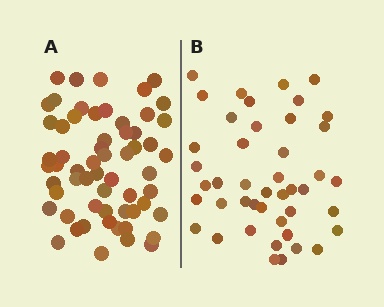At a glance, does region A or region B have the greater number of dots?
Region A (the left region) has more dots.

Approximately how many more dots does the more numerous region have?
Region A has approximately 15 more dots than region B.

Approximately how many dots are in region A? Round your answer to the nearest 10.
About 60 dots.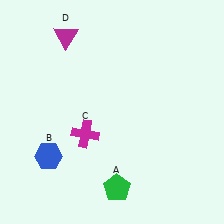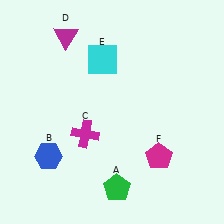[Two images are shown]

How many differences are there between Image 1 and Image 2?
There are 2 differences between the two images.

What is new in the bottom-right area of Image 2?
A magenta pentagon (F) was added in the bottom-right area of Image 2.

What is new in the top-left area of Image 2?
A cyan square (E) was added in the top-left area of Image 2.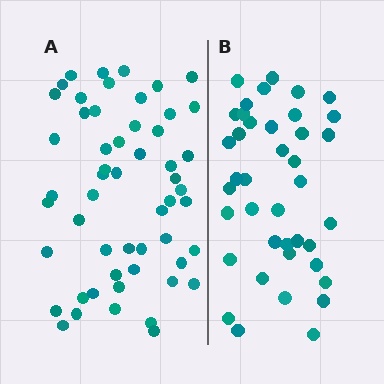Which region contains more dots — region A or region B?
Region A (the left region) has more dots.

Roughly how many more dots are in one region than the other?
Region A has approximately 15 more dots than region B.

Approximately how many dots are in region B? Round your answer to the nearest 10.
About 40 dots.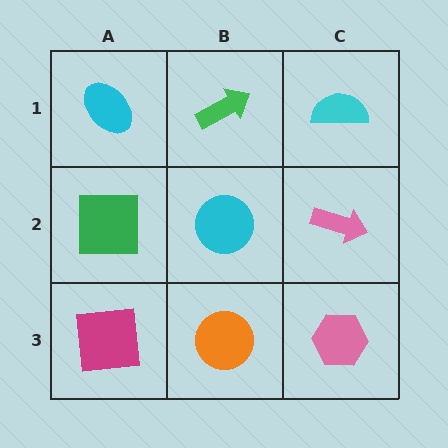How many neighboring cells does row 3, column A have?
2.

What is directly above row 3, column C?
A pink arrow.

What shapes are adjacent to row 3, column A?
A green square (row 2, column A), an orange circle (row 3, column B).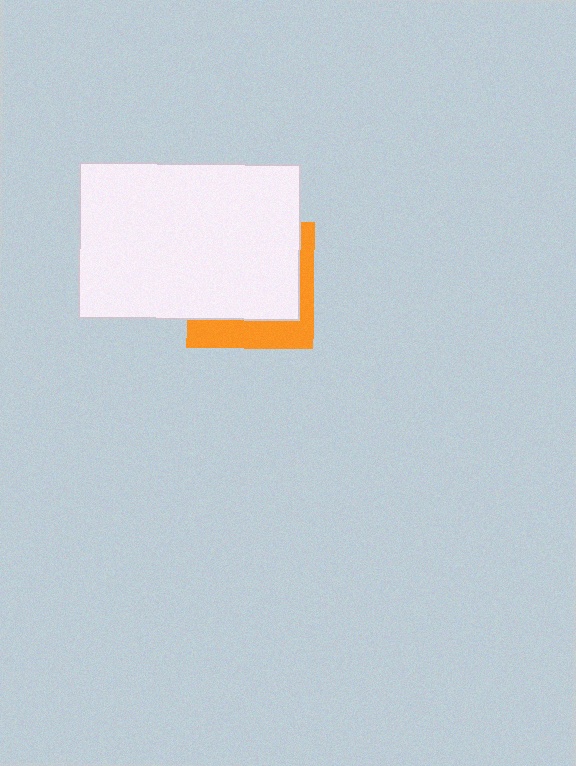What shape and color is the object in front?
The object in front is a white rectangle.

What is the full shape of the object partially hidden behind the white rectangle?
The partially hidden object is an orange square.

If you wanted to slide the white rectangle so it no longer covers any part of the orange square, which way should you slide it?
Slide it toward the upper-left — that is the most direct way to separate the two shapes.